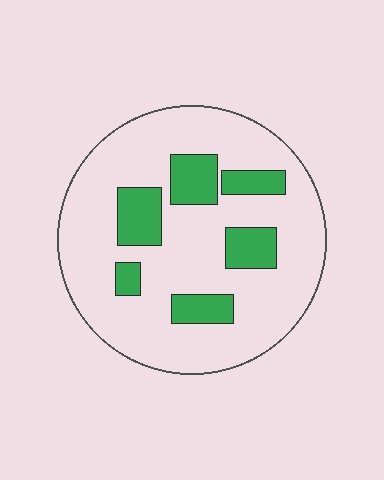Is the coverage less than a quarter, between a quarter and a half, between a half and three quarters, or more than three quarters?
Less than a quarter.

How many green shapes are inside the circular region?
6.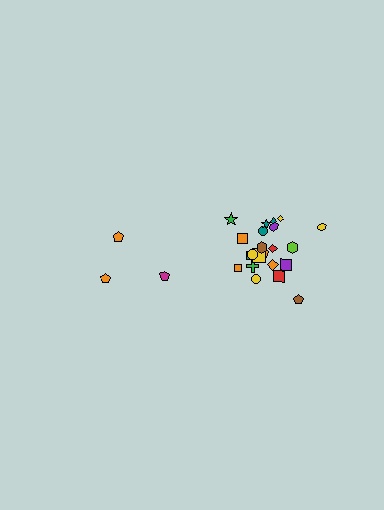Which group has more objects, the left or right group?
The right group.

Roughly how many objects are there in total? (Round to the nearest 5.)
Roughly 25 objects in total.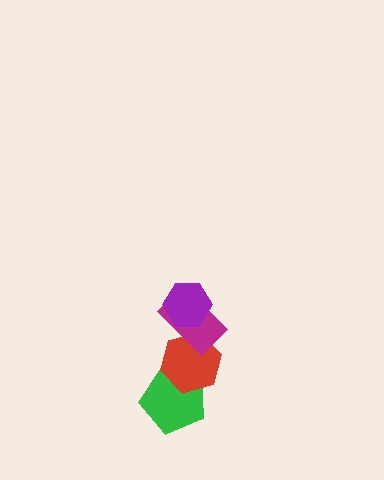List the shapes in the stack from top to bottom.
From top to bottom: the purple hexagon, the magenta rectangle, the red hexagon, the green pentagon.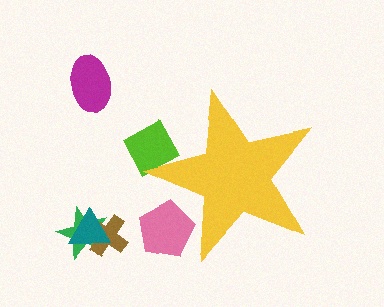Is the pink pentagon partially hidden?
Yes, the pink pentagon is partially hidden behind the yellow star.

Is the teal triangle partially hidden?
No, the teal triangle is fully visible.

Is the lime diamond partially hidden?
Yes, the lime diamond is partially hidden behind the yellow star.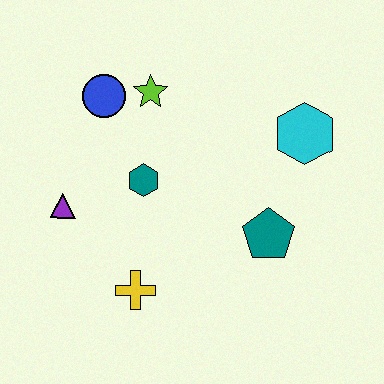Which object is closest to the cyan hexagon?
The teal pentagon is closest to the cyan hexagon.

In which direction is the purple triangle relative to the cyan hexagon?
The purple triangle is to the left of the cyan hexagon.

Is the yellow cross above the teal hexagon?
No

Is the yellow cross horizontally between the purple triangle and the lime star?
Yes